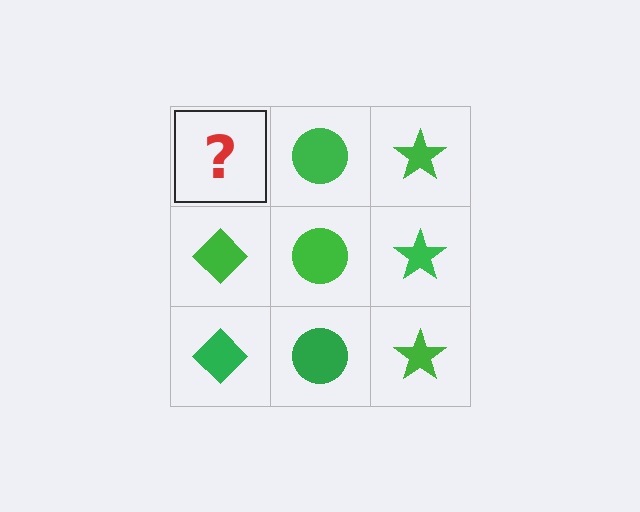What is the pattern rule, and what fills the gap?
The rule is that each column has a consistent shape. The gap should be filled with a green diamond.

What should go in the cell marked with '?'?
The missing cell should contain a green diamond.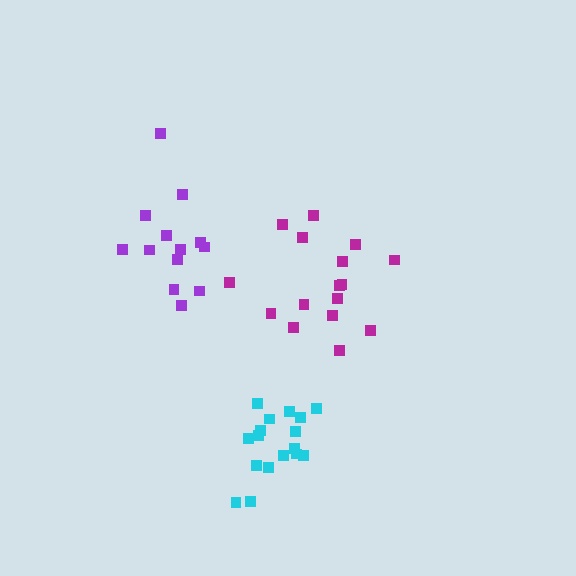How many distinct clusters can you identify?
There are 3 distinct clusters.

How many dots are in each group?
Group 1: 16 dots, Group 2: 17 dots, Group 3: 13 dots (46 total).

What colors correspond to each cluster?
The clusters are colored: magenta, cyan, purple.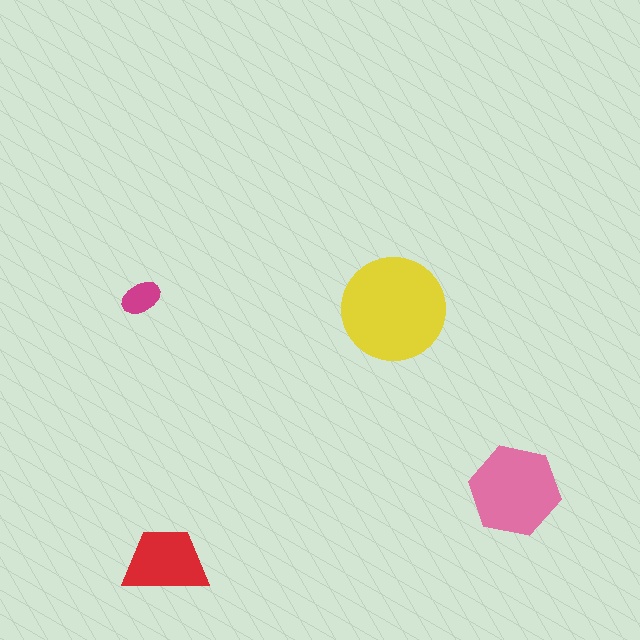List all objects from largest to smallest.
The yellow circle, the pink hexagon, the red trapezoid, the magenta ellipse.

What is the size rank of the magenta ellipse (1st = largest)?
4th.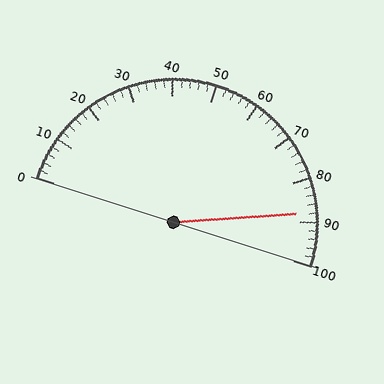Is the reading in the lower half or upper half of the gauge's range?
The reading is in the upper half of the range (0 to 100).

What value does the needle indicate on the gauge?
The needle indicates approximately 88.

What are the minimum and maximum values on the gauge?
The gauge ranges from 0 to 100.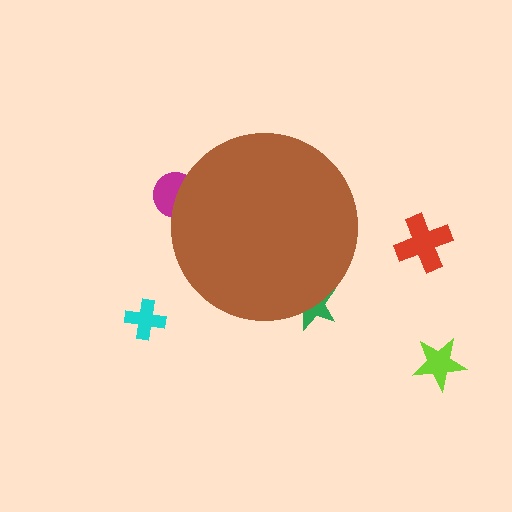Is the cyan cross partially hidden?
No, the cyan cross is fully visible.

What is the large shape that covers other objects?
A brown circle.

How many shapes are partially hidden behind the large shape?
2 shapes are partially hidden.